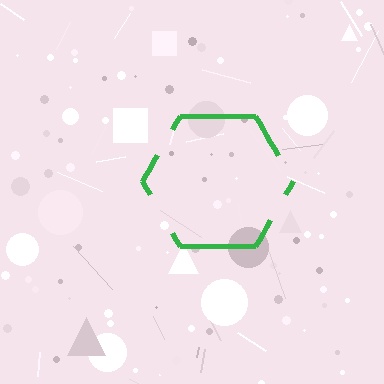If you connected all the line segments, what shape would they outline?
They would outline a hexagon.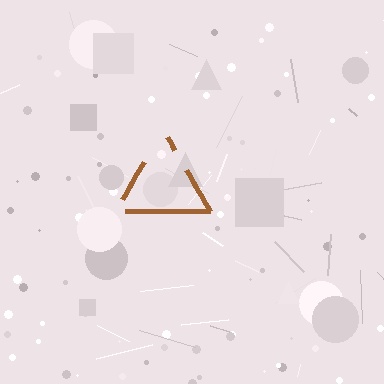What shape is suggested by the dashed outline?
The dashed outline suggests a triangle.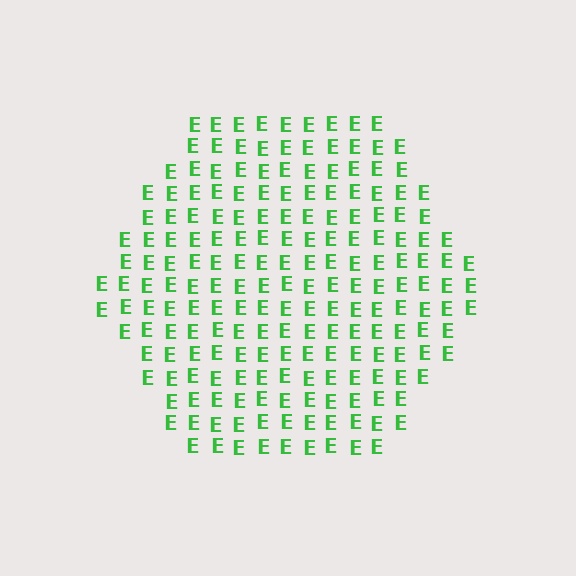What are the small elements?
The small elements are letter E's.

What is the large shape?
The large shape is a hexagon.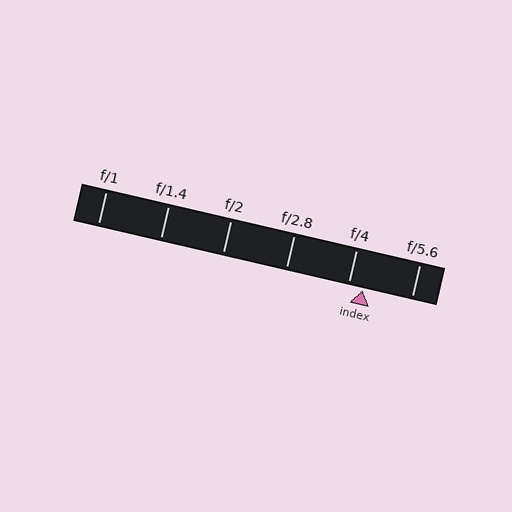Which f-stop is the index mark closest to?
The index mark is closest to f/4.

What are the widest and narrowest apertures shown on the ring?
The widest aperture shown is f/1 and the narrowest is f/5.6.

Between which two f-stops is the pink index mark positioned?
The index mark is between f/4 and f/5.6.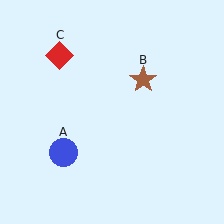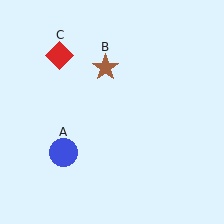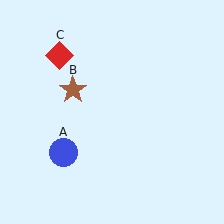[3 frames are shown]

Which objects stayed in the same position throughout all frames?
Blue circle (object A) and red diamond (object C) remained stationary.